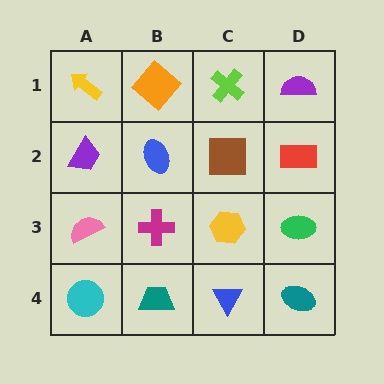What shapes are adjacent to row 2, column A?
A yellow arrow (row 1, column A), a pink semicircle (row 3, column A), a blue ellipse (row 2, column B).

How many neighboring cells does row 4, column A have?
2.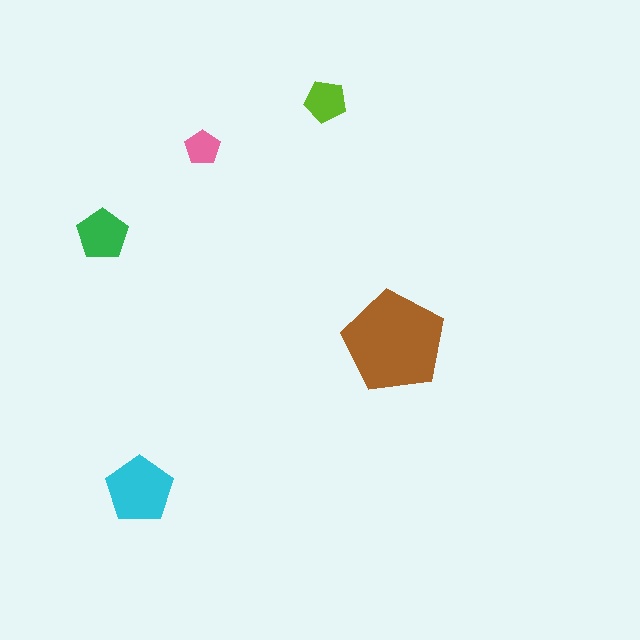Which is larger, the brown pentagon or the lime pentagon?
The brown one.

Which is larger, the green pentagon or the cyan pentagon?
The cyan one.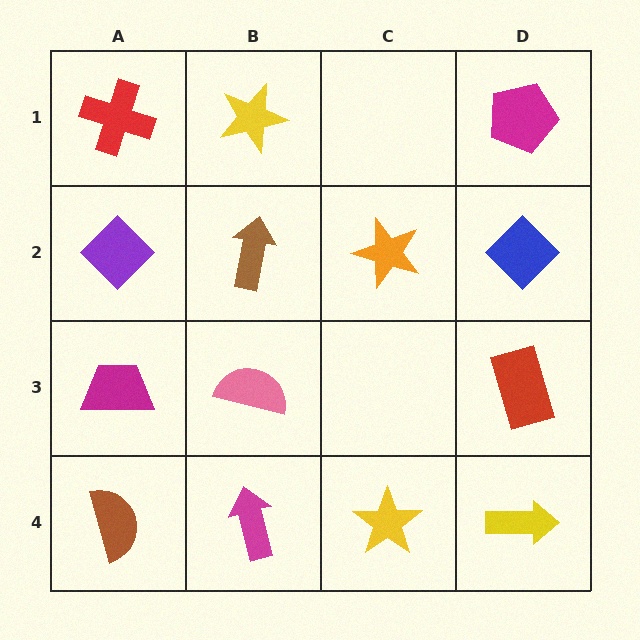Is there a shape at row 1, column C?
No, that cell is empty.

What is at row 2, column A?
A purple diamond.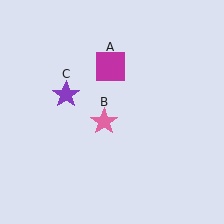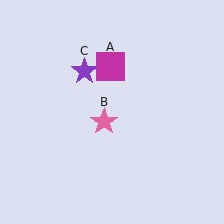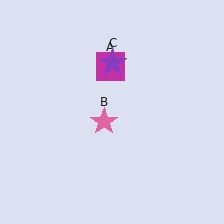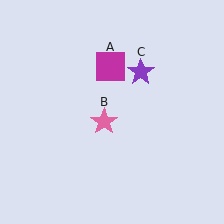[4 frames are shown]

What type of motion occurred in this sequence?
The purple star (object C) rotated clockwise around the center of the scene.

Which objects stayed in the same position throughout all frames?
Magenta square (object A) and pink star (object B) remained stationary.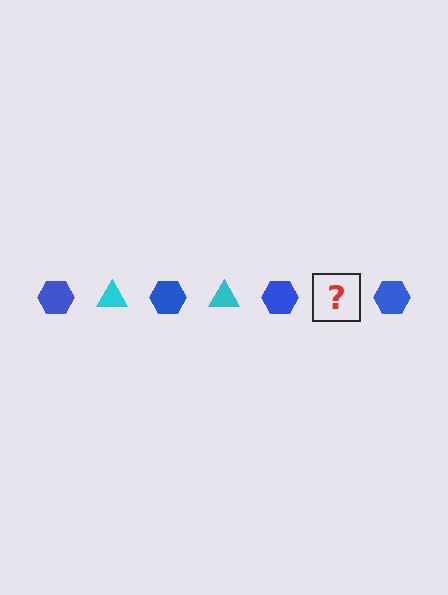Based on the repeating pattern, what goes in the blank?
The blank should be a cyan triangle.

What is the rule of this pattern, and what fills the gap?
The rule is that the pattern alternates between blue hexagon and cyan triangle. The gap should be filled with a cyan triangle.